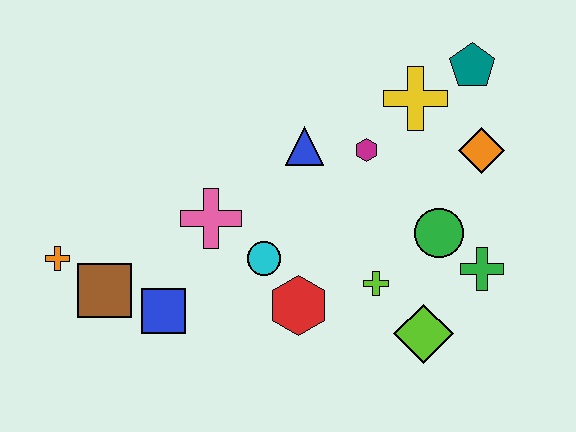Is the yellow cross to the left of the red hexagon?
No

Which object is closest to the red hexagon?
The cyan circle is closest to the red hexagon.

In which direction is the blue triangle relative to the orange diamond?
The blue triangle is to the left of the orange diamond.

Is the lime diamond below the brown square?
Yes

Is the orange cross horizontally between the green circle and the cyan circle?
No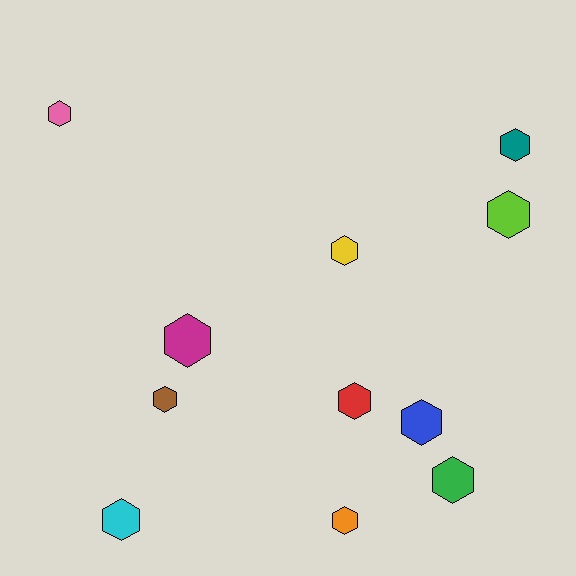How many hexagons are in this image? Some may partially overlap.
There are 11 hexagons.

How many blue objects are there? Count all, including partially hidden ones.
There is 1 blue object.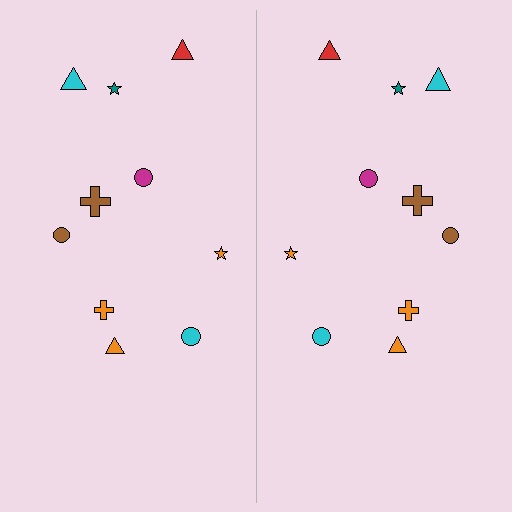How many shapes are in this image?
There are 20 shapes in this image.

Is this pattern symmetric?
Yes, this pattern has bilateral (reflection) symmetry.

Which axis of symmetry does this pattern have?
The pattern has a vertical axis of symmetry running through the center of the image.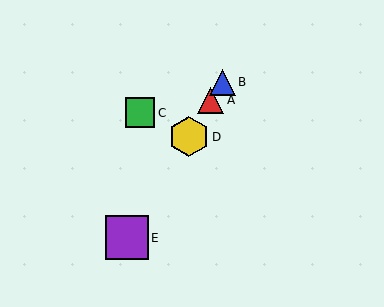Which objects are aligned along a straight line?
Objects A, B, D, E are aligned along a straight line.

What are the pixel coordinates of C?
Object C is at (140, 113).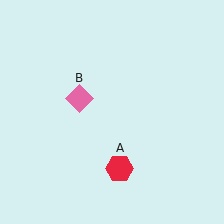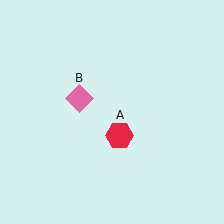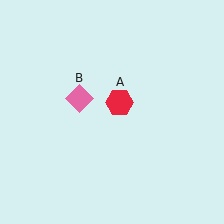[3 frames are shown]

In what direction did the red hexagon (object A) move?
The red hexagon (object A) moved up.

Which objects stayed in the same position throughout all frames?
Pink diamond (object B) remained stationary.